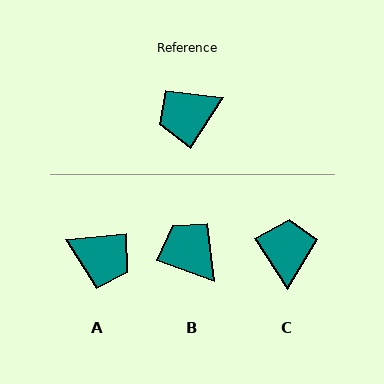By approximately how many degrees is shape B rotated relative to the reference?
Approximately 77 degrees clockwise.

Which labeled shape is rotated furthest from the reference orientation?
A, about 128 degrees away.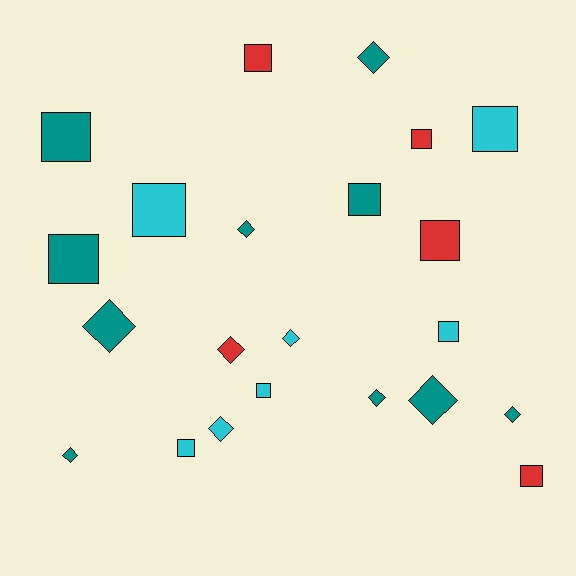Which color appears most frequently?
Teal, with 10 objects.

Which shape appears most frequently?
Square, with 12 objects.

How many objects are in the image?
There are 22 objects.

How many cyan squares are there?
There are 5 cyan squares.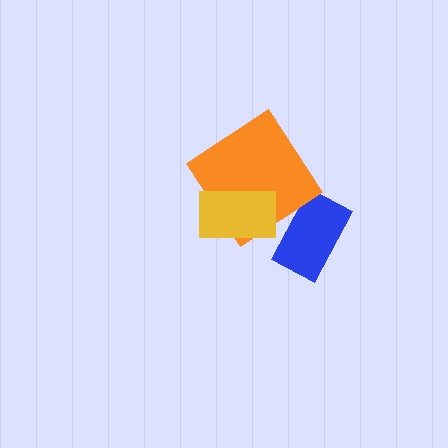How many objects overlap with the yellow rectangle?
1 object overlaps with the yellow rectangle.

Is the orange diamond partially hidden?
Yes, it is partially covered by another shape.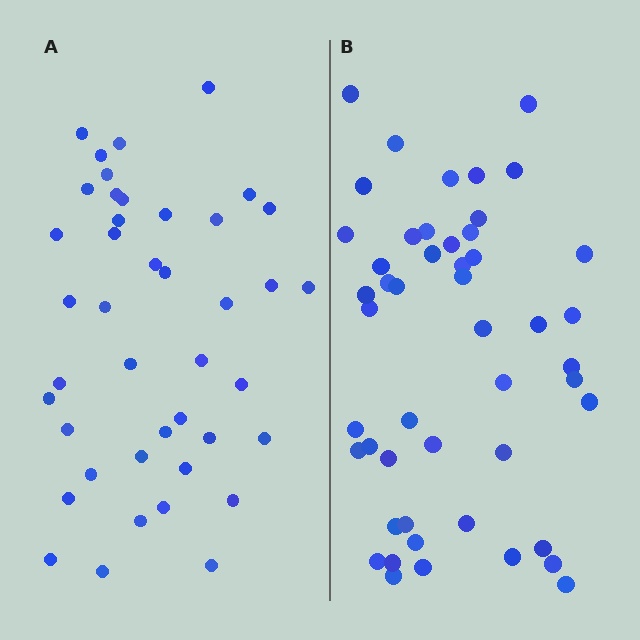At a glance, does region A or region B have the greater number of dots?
Region B (the right region) has more dots.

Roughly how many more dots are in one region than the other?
Region B has roughly 8 or so more dots than region A.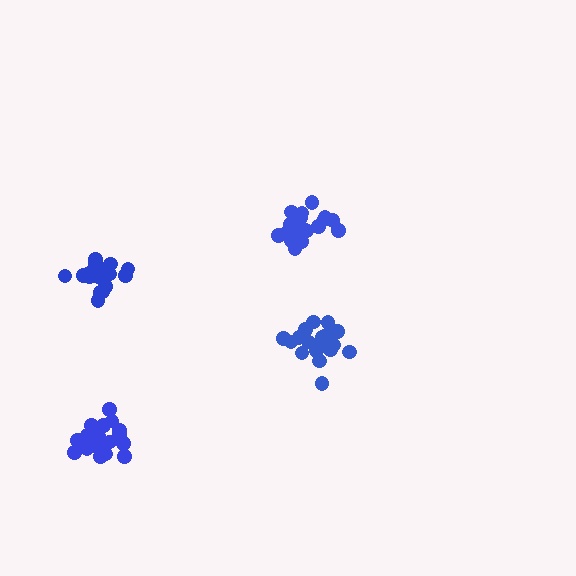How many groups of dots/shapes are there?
There are 4 groups.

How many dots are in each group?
Group 1: 21 dots, Group 2: 20 dots, Group 3: 20 dots, Group 4: 18 dots (79 total).